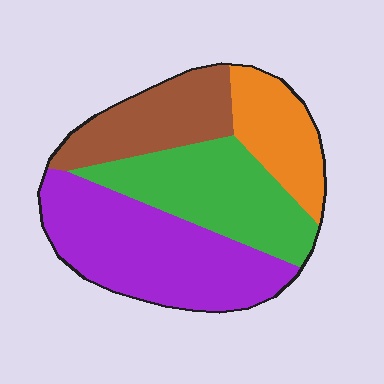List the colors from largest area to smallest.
From largest to smallest: purple, green, brown, orange.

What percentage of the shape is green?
Green takes up about one quarter (1/4) of the shape.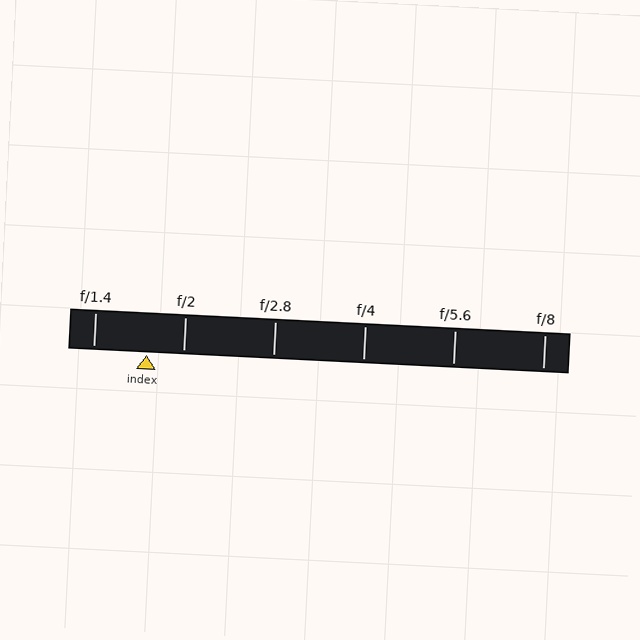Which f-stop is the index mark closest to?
The index mark is closest to f/2.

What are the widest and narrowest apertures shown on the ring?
The widest aperture shown is f/1.4 and the narrowest is f/8.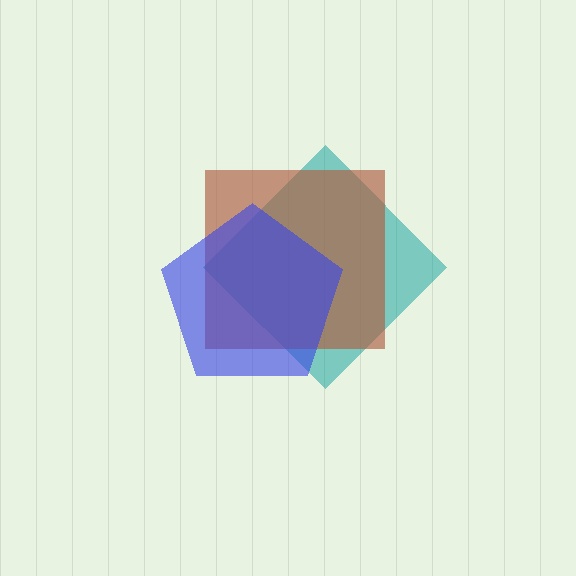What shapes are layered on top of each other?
The layered shapes are: a teal diamond, a brown square, a blue pentagon.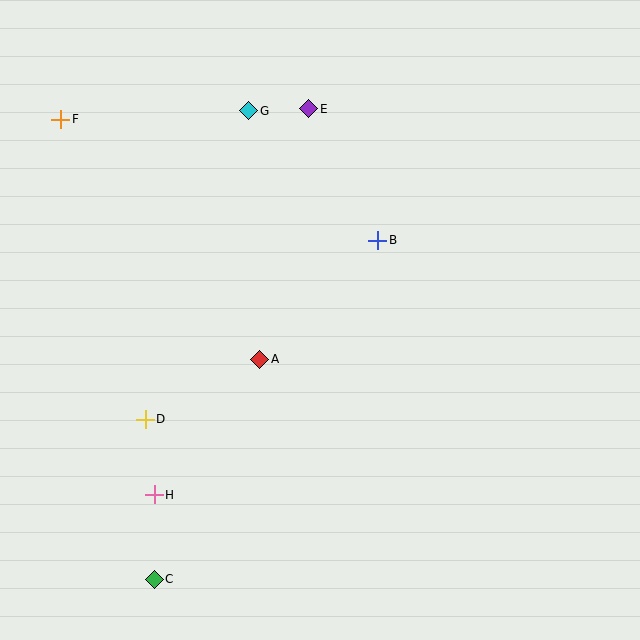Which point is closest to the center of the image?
Point A at (260, 359) is closest to the center.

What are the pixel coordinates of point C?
Point C is at (154, 579).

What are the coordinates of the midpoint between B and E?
The midpoint between B and E is at (343, 175).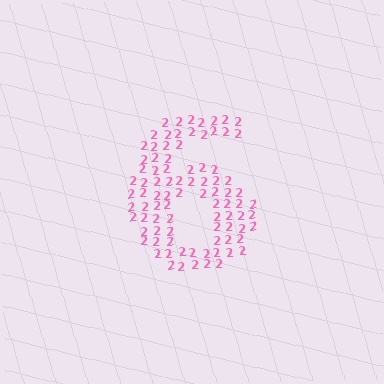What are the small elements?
The small elements are digit 2's.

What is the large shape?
The large shape is the digit 6.